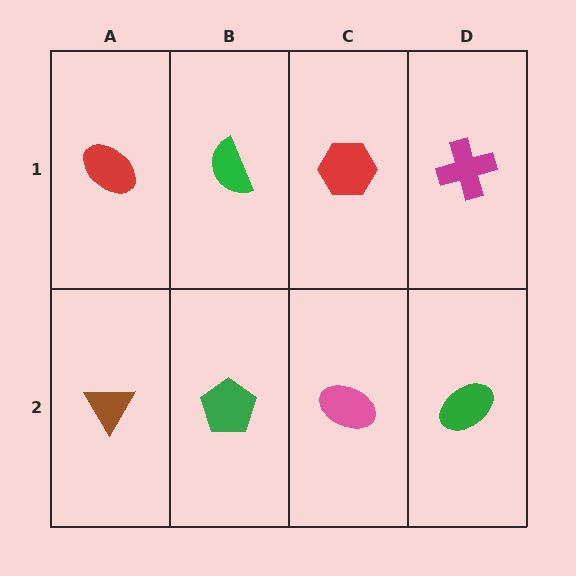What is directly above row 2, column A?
A red ellipse.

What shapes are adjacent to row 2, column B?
A green semicircle (row 1, column B), a brown triangle (row 2, column A), a pink ellipse (row 2, column C).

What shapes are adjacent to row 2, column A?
A red ellipse (row 1, column A), a green pentagon (row 2, column B).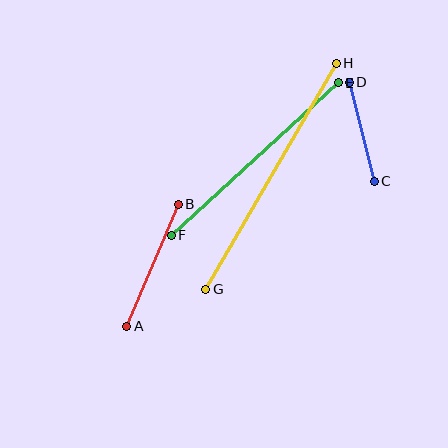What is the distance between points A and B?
The distance is approximately 132 pixels.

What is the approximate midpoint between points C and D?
The midpoint is at approximately (362, 132) pixels.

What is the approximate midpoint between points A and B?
The midpoint is at approximately (153, 265) pixels.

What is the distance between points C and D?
The distance is approximately 102 pixels.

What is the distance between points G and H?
The distance is approximately 261 pixels.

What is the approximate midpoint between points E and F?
The midpoint is at approximately (255, 159) pixels.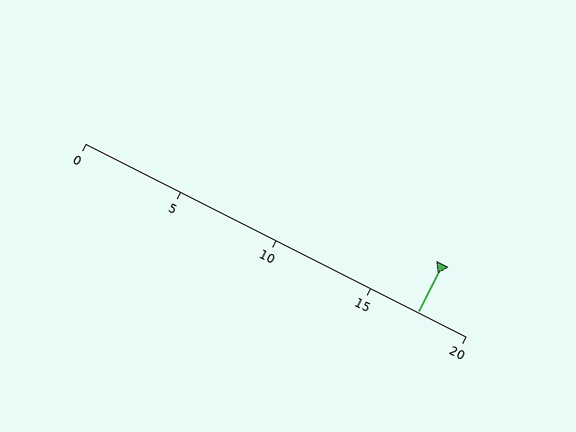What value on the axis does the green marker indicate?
The marker indicates approximately 17.5.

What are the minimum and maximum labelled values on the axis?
The axis runs from 0 to 20.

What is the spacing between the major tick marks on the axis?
The major ticks are spaced 5 apart.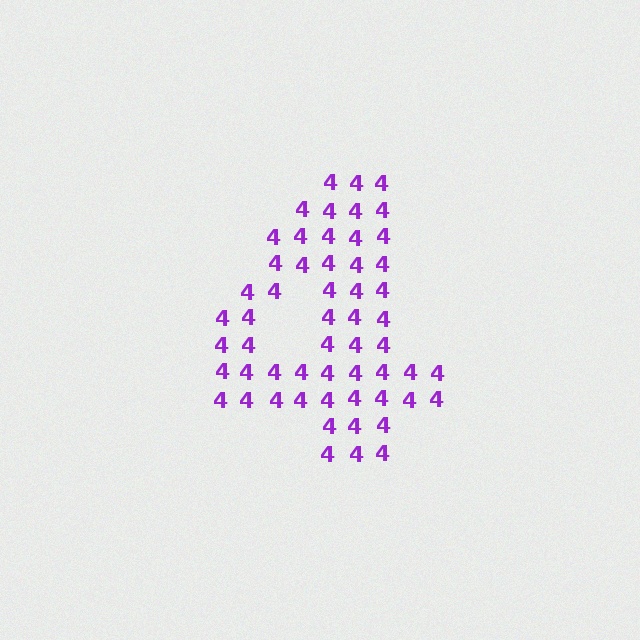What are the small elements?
The small elements are digit 4's.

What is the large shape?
The large shape is the digit 4.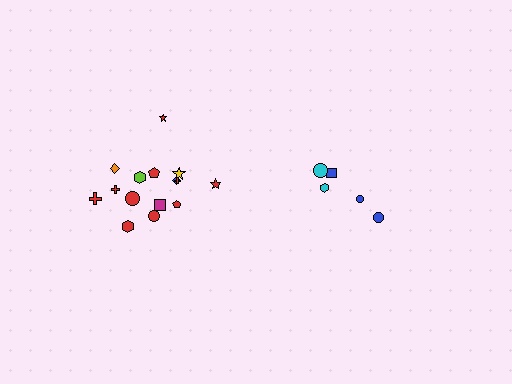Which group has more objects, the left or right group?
The left group.